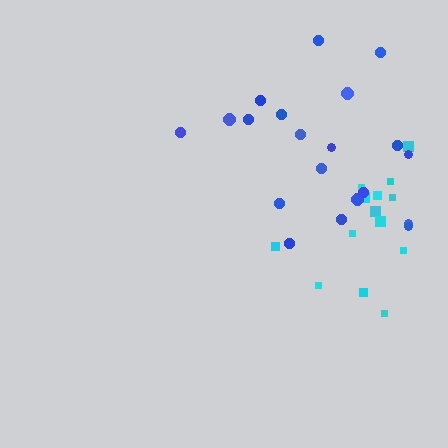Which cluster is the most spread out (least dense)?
Blue.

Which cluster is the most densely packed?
Cyan.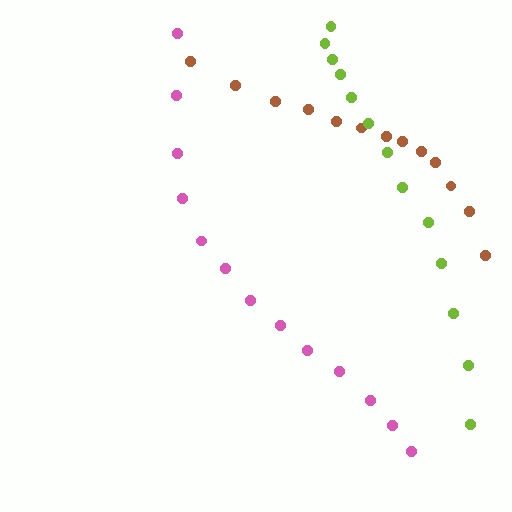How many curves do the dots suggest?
There are 3 distinct paths.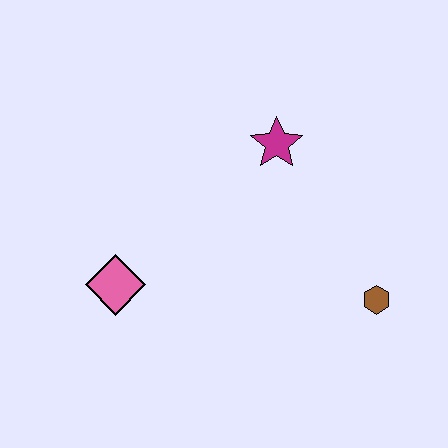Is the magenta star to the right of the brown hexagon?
No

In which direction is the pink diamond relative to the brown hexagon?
The pink diamond is to the left of the brown hexagon.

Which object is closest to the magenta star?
The brown hexagon is closest to the magenta star.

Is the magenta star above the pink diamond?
Yes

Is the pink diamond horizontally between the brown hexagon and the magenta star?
No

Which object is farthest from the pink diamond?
The brown hexagon is farthest from the pink diamond.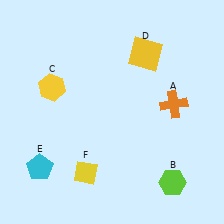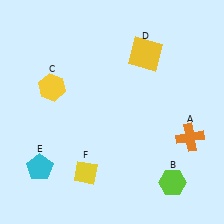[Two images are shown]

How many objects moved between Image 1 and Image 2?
1 object moved between the two images.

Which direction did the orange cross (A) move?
The orange cross (A) moved down.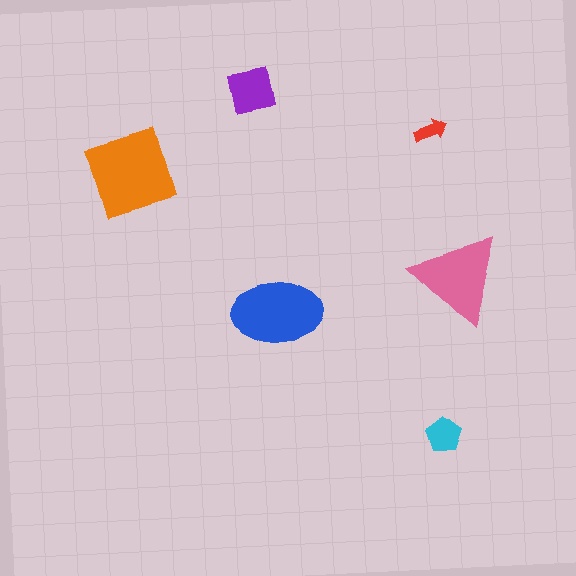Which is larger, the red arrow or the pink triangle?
The pink triangle.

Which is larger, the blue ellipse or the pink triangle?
The blue ellipse.